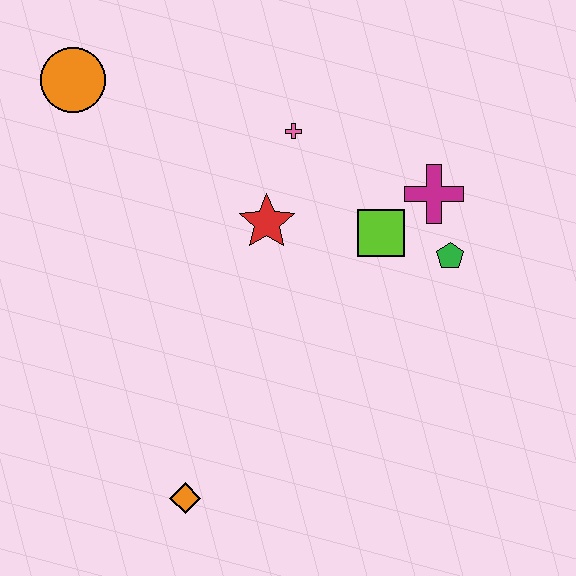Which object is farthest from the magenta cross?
The orange diamond is farthest from the magenta cross.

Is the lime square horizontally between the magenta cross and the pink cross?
Yes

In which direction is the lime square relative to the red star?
The lime square is to the right of the red star.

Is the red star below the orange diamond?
No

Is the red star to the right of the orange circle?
Yes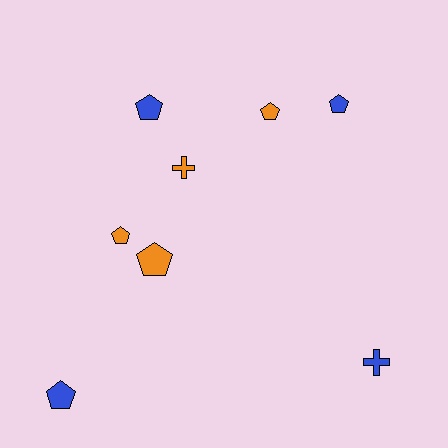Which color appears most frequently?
Blue, with 4 objects.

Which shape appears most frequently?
Pentagon, with 6 objects.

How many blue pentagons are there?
There are 3 blue pentagons.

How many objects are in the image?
There are 8 objects.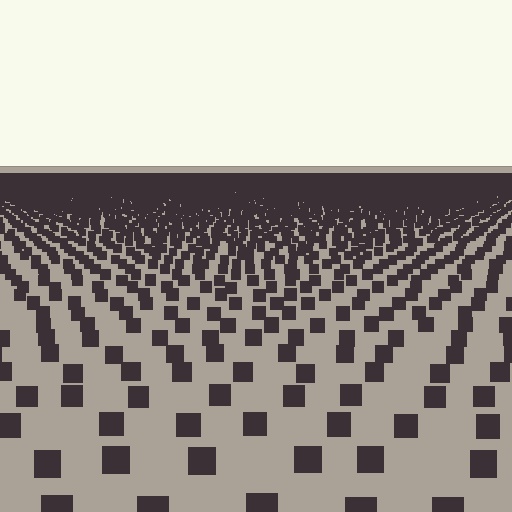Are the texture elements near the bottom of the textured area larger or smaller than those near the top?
Larger. Near the bottom, elements are closer to the viewer and appear at a bigger on-screen size.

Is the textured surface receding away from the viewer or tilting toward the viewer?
The surface is receding away from the viewer. Texture elements get smaller and denser toward the top.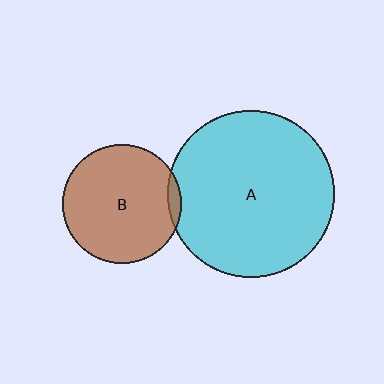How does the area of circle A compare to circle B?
Approximately 2.0 times.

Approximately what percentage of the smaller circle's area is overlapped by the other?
Approximately 5%.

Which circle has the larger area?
Circle A (cyan).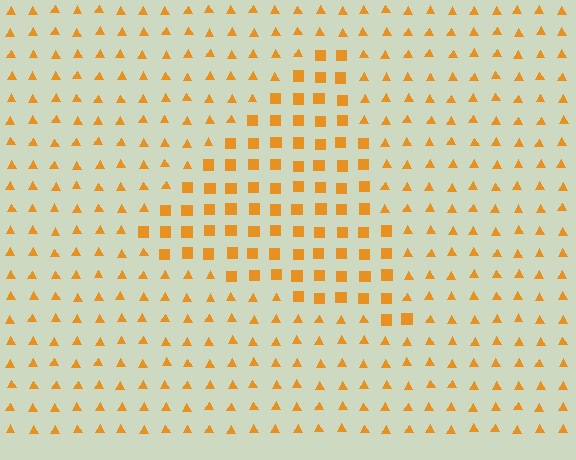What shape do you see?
I see a triangle.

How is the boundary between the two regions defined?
The boundary is defined by a change in element shape: squares inside vs. triangles outside. All elements share the same color and spacing.